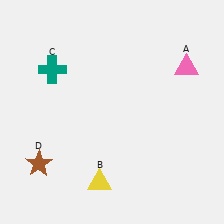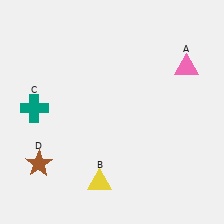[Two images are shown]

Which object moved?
The teal cross (C) moved down.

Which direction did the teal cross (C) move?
The teal cross (C) moved down.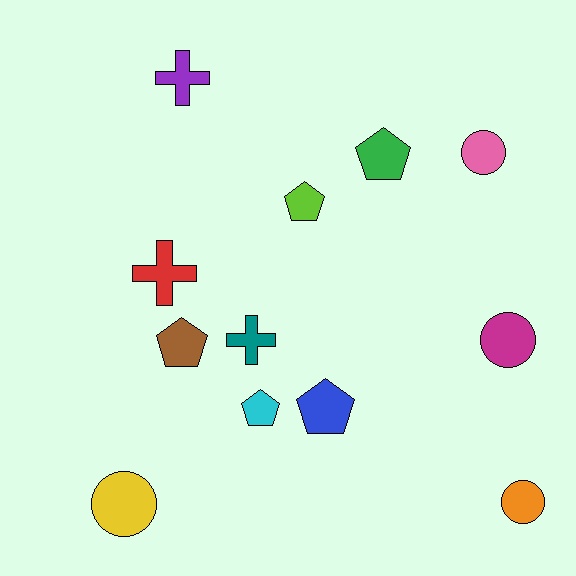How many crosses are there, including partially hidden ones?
There are 3 crosses.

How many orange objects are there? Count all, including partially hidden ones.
There is 1 orange object.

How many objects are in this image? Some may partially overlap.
There are 12 objects.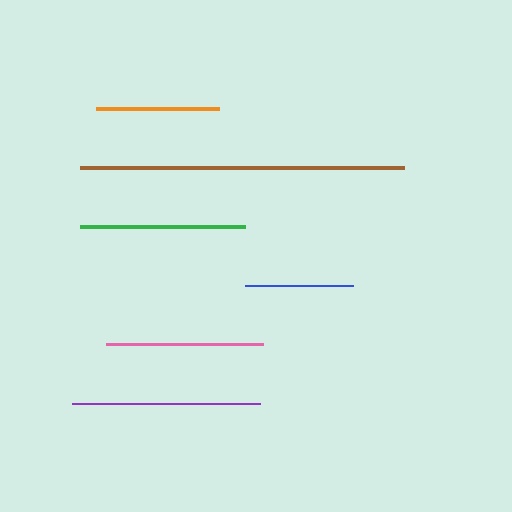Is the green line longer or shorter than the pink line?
The green line is longer than the pink line.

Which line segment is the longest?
The brown line is the longest at approximately 324 pixels.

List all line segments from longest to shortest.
From longest to shortest: brown, purple, green, pink, orange, blue.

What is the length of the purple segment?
The purple segment is approximately 188 pixels long.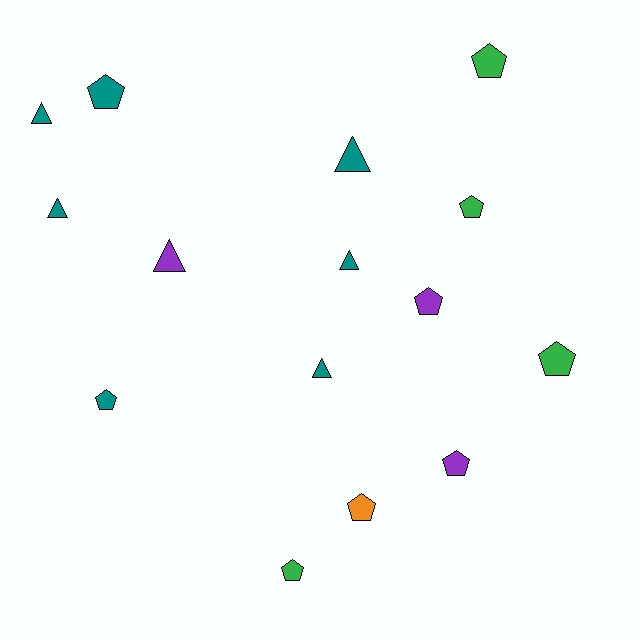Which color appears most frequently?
Teal, with 7 objects.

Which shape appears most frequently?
Pentagon, with 9 objects.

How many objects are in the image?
There are 15 objects.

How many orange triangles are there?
There are no orange triangles.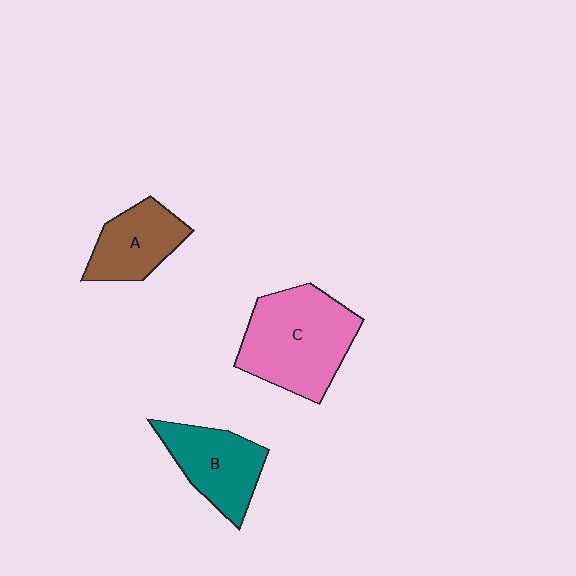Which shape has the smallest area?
Shape A (brown).